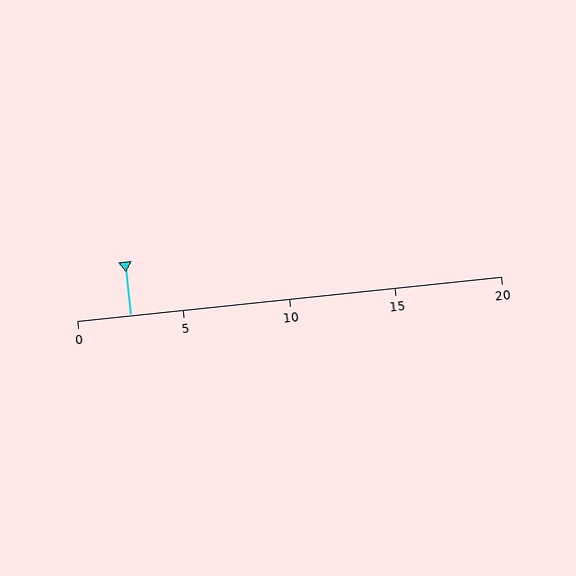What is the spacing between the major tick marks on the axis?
The major ticks are spaced 5 apart.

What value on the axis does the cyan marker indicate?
The marker indicates approximately 2.5.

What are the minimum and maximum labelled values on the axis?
The axis runs from 0 to 20.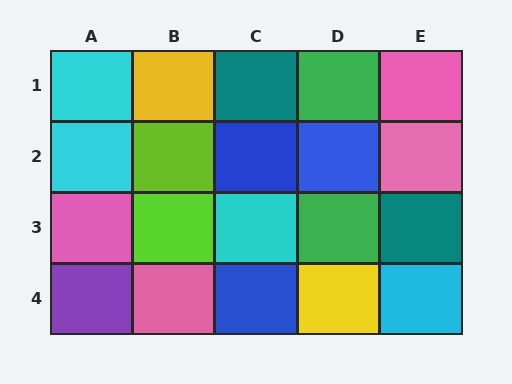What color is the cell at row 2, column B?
Lime.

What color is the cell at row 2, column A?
Cyan.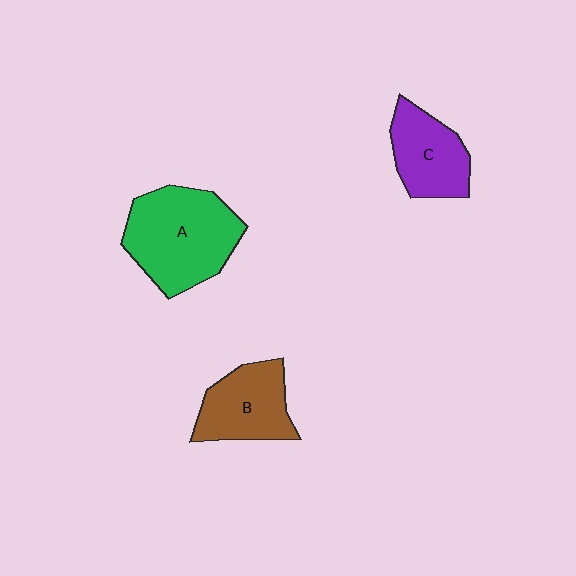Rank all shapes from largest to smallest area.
From largest to smallest: A (green), B (brown), C (purple).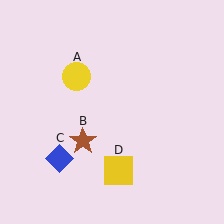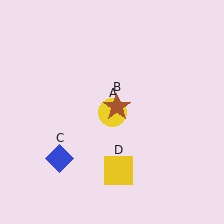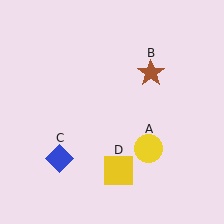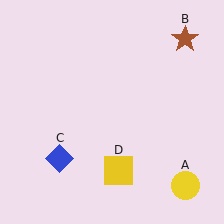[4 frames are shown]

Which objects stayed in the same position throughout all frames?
Blue diamond (object C) and yellow square (object D) remained stationary.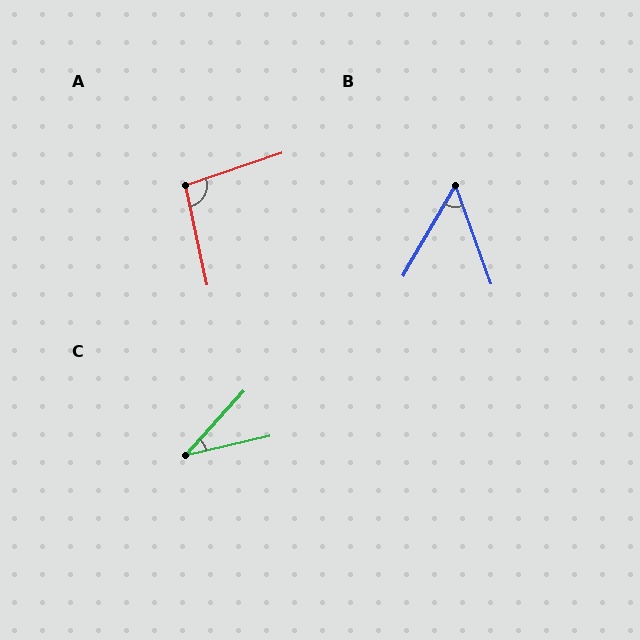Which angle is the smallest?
C, at approximately 35 degrees.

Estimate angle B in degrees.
Approximately 49 degrees.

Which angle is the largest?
A, at approximately 96 degrees.